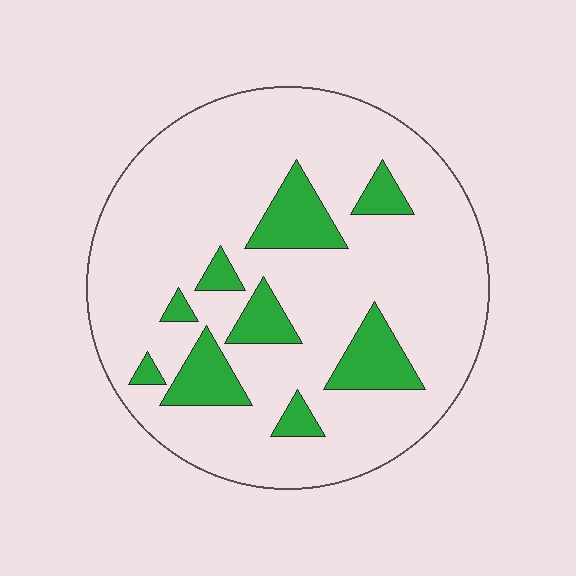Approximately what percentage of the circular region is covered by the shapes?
Approximately 15%.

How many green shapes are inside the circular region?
9.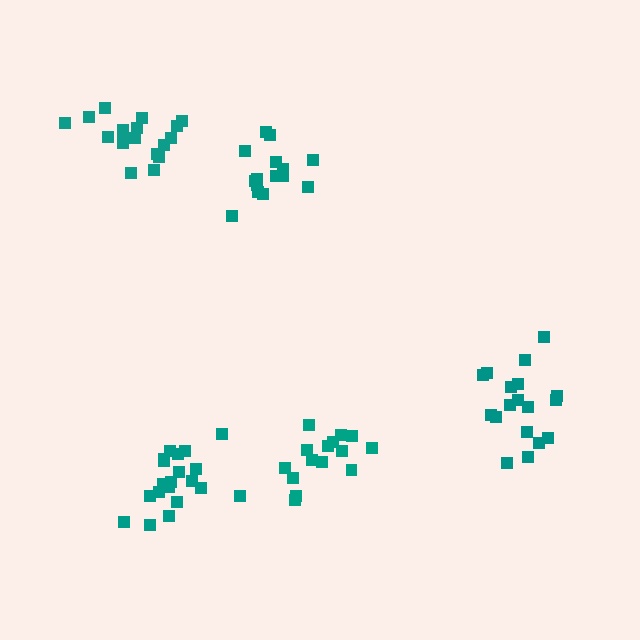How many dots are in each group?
Group 1: 18 dots, Group 2: 15 dots, Group 3: 15 dots, Group 4: 20 dots, Group 5: 18 dots (86 total).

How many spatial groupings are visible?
There are 5 spatial groupings.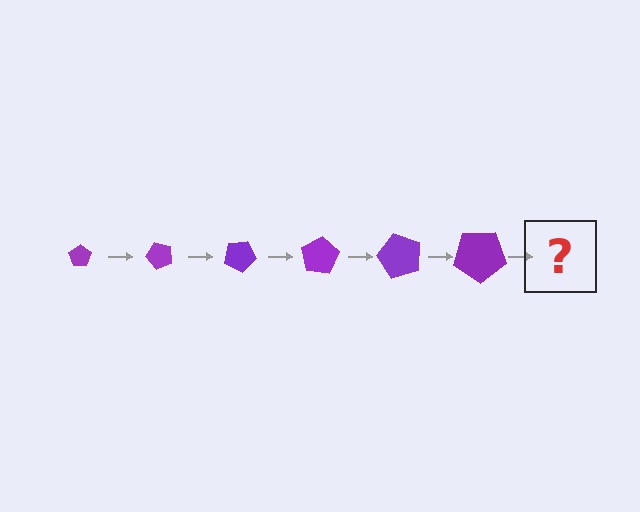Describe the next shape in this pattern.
It should be a pentagon, larger than the previous one and rotated 300 degrees from the start.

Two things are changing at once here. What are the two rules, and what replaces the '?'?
The two rules are that the pentagon grows larger each step and it rotates 50 degrees each step. The '?' should be a pentagon, larger than the previous one and rotated 300 degrees from the start.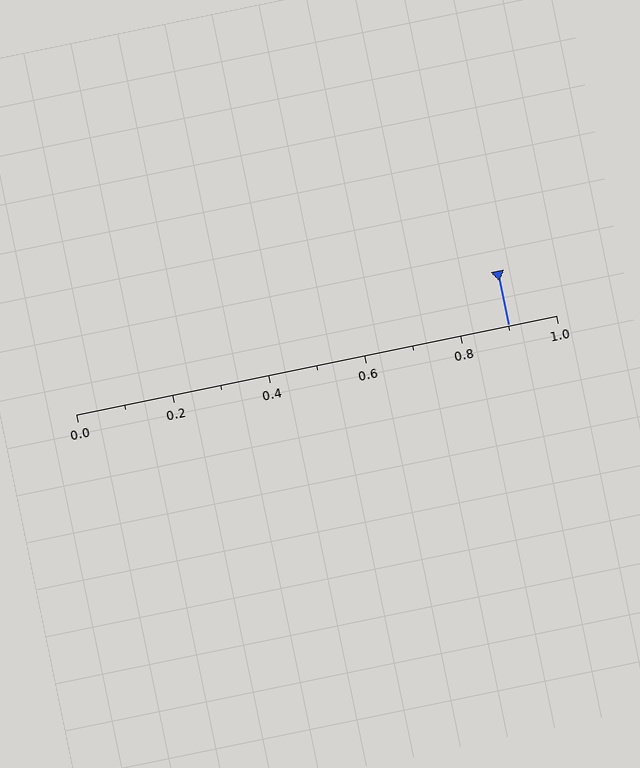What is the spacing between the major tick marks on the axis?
The major ticks are spaced 0.2 apart.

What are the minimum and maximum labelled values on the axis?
The axis runs from 0.0 to 1.0.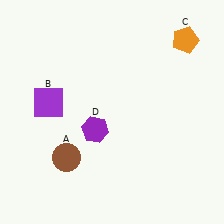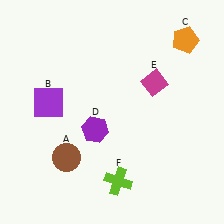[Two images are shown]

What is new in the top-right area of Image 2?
A magenta diamond (E) was added in the top-right area of Image 2.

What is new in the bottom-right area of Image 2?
A lime cross (F) was added in the bottom-right area of Image 2.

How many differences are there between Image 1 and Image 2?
There are 2 differences between the two images.